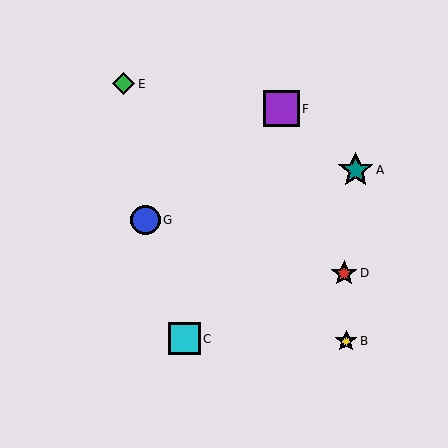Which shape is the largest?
The purple square (labeled F) is the largest.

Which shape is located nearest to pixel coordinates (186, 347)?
The cyan square (labeled C) at (184, 339) is nearest to that location.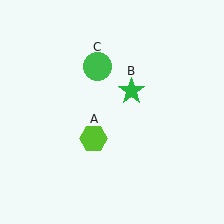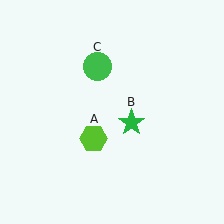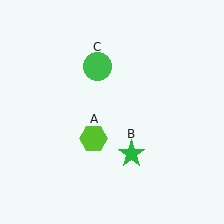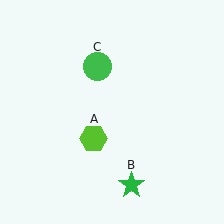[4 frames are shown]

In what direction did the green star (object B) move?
The green star (object B) moved down.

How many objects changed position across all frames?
1 object changed position: green star (object B).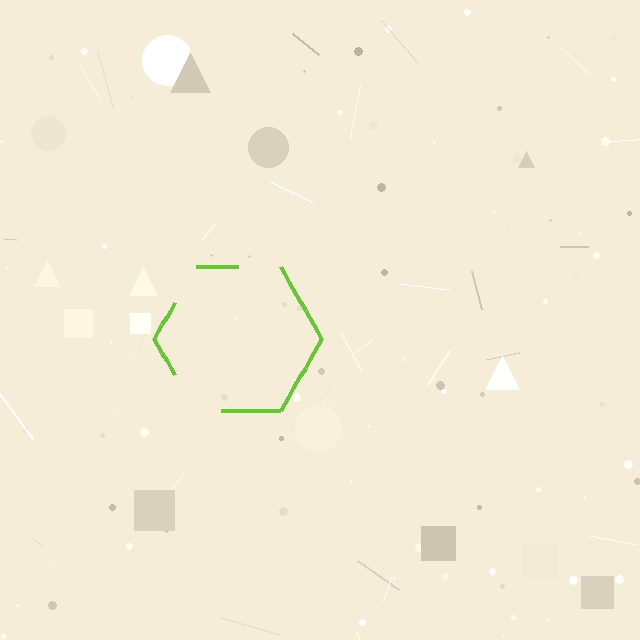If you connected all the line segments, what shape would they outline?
They would outline a hexagon.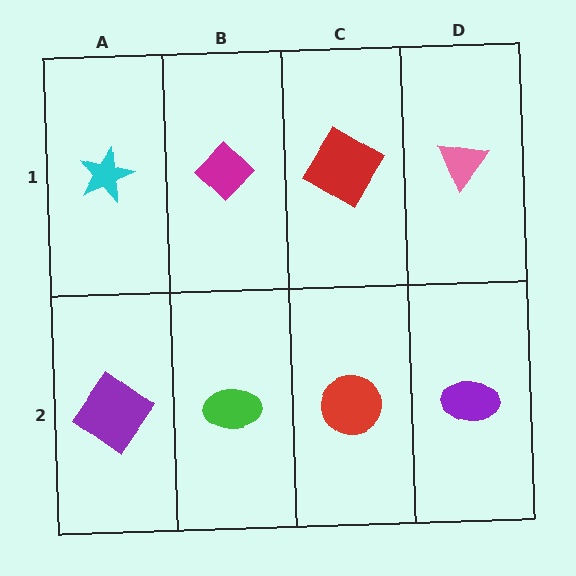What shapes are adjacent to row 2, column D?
A pink triangle (row 1, column D), a red circle (row 2, column C).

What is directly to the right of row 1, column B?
A red diamond.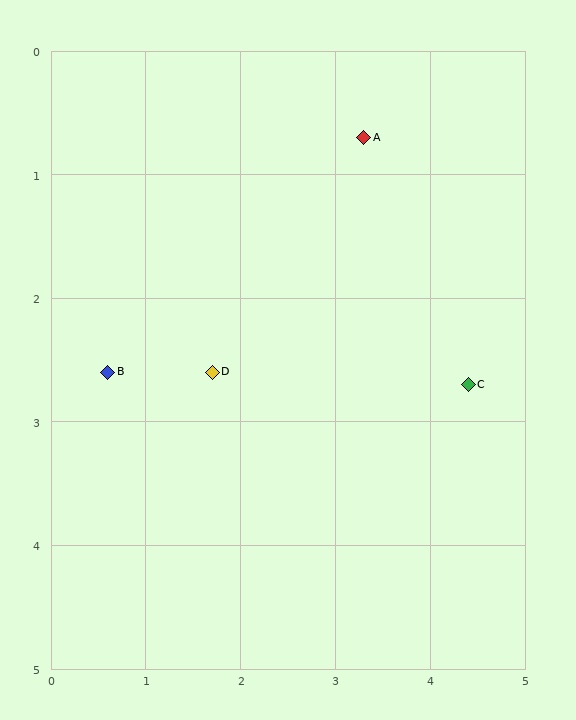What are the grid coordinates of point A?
Point A is at approximately (3.3, 0.7).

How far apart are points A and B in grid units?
Points A and B are about 3.3 grid units apart.